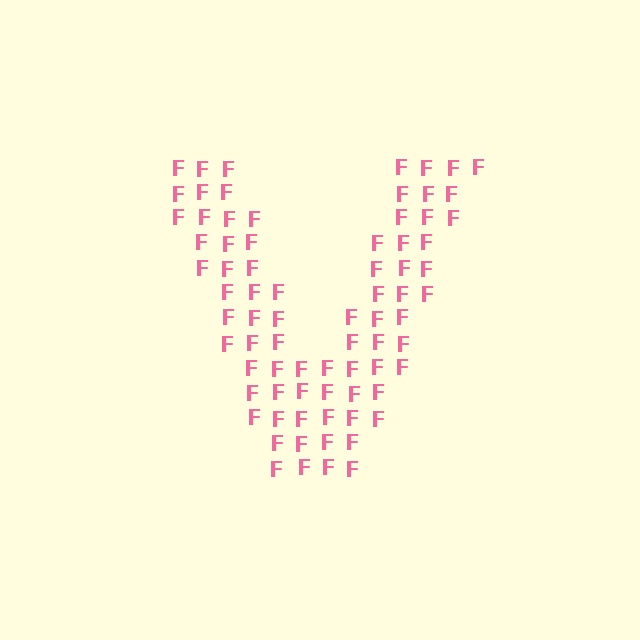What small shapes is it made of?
It is made of small letter F's.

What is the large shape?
The large shape is the letter V.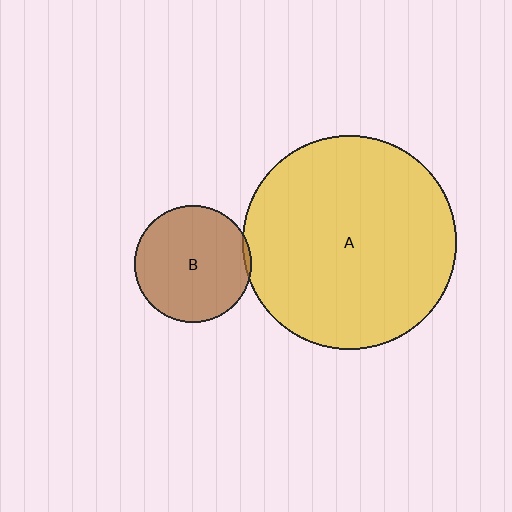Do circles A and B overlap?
Yes.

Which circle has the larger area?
Circle A (yellow).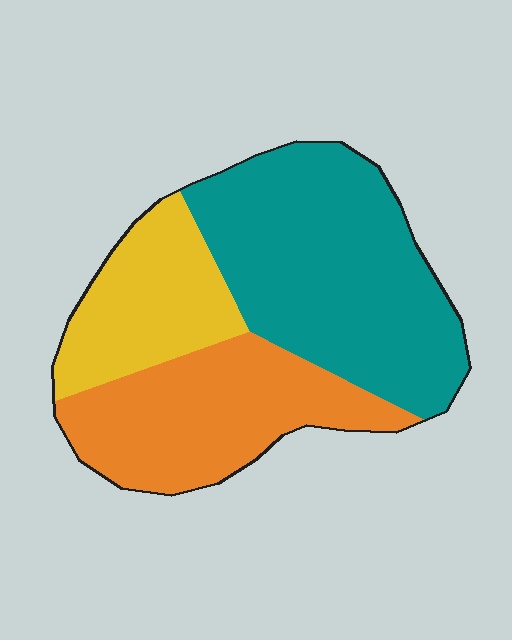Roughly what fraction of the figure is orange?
Orange takes up about one third (1/3) of the figure.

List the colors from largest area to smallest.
From largest to smallest: teal, orange, yellow.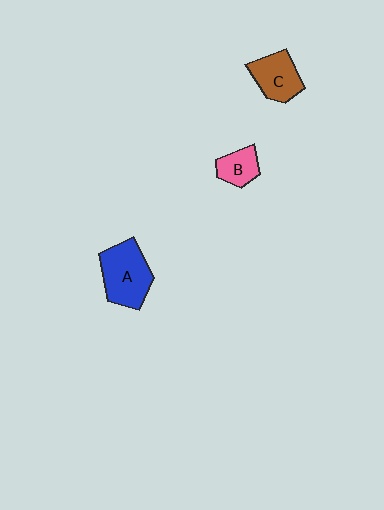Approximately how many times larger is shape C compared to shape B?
Approximately 1.5 times.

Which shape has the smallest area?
Shape B (pink).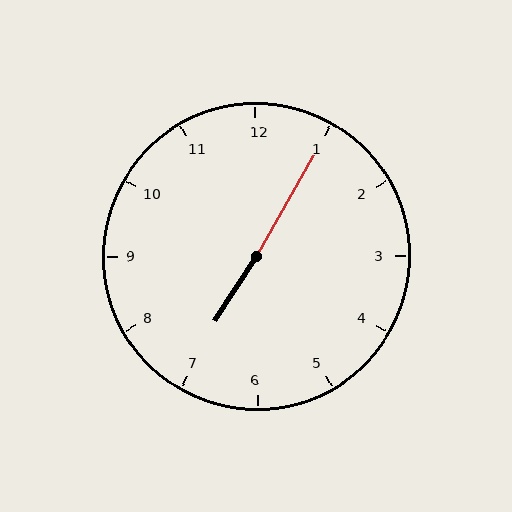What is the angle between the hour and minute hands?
Approximately 178 degrees.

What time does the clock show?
7:05.